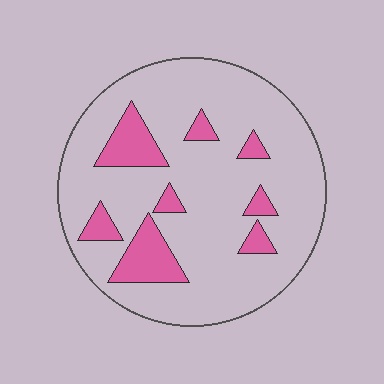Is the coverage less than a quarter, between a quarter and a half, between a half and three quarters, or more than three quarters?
Less than a quarter.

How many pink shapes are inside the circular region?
8.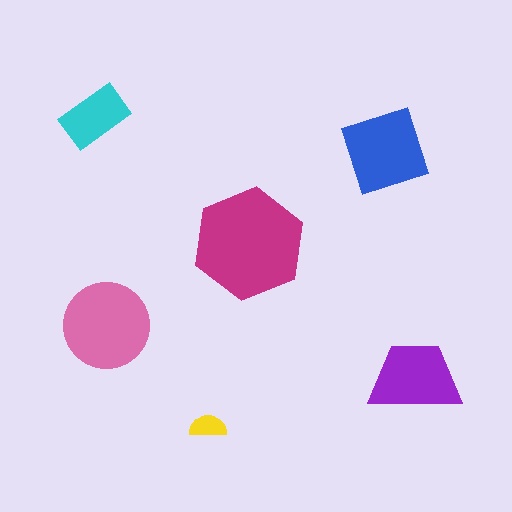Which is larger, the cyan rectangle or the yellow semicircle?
The cyan rectangle.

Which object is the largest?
The magenta hexagon.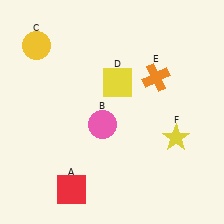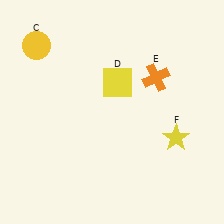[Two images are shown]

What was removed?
The red square (A), the pink circle (B) were removed in Image 2.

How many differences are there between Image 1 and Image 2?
There are 2 differences between the two images.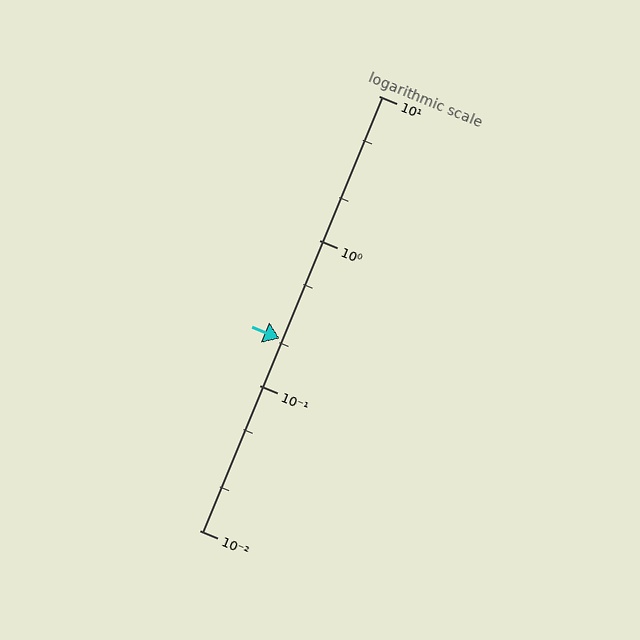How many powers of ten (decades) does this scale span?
The scale spans 3 decades, from 0.01 to 10.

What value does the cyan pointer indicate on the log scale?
The pointer indicates approximately 0.21.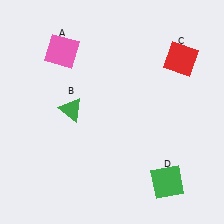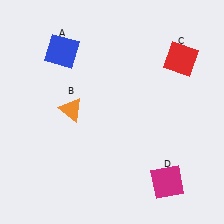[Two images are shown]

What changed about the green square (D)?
In Image 1, D is green. In Image 2, it changed to magenta.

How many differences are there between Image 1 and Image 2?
There are 3 differences between the two images.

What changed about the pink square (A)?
In Image 1, A is pink. In Image 2, it changed to blue.